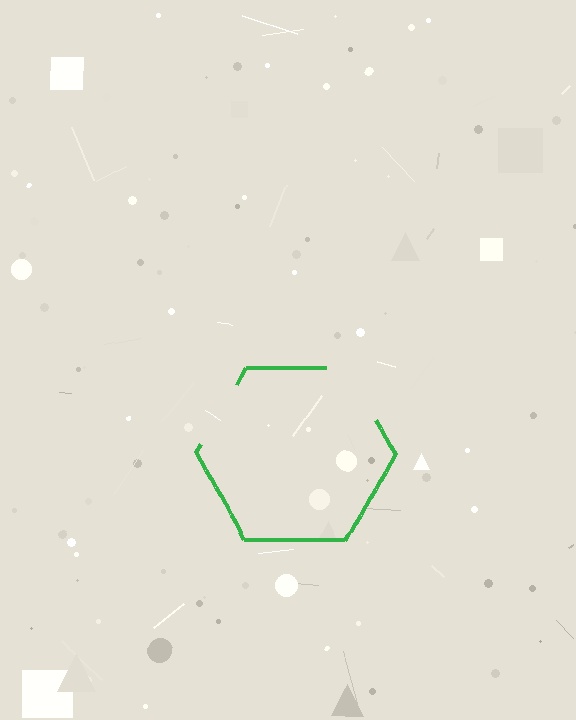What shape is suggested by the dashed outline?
The dashed outline suggests a hexagon.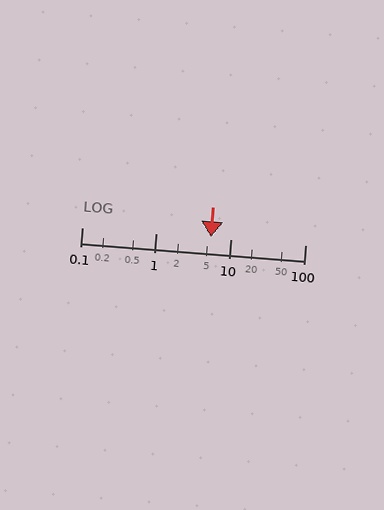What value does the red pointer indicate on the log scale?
The pointer indicates approximately 5.4.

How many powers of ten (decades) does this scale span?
The scale spans 3 decades, from 0.1 to 100.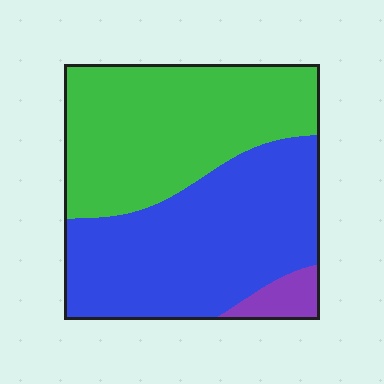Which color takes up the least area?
Purple, at roughly 5%.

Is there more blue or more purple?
Blue.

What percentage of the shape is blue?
Blue covers about 50% of the shape.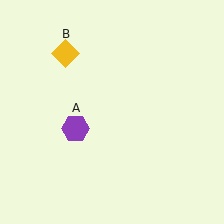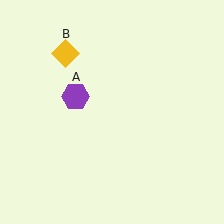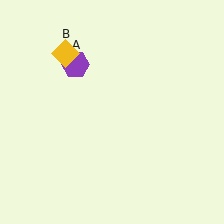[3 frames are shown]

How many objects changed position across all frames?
1 object changed position: purple hexagon (object A).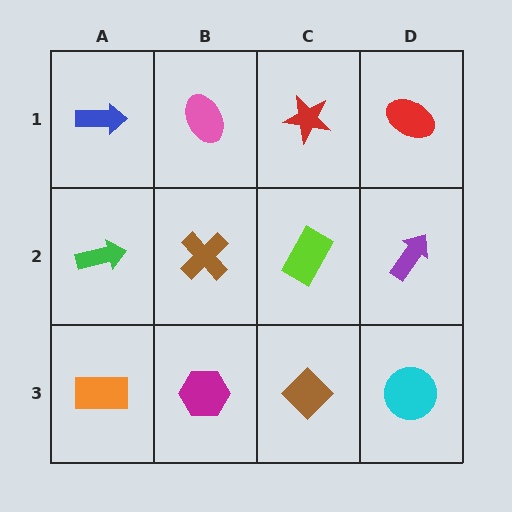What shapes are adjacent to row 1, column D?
A purple arrow (row 2, column D), a red star (row 1, column C).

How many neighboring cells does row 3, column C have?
3.